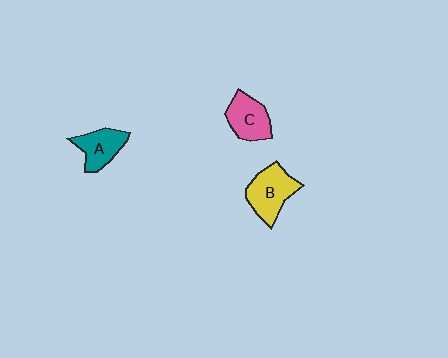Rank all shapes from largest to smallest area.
From largest to smallest: B (yellow), C (pink), A (teal).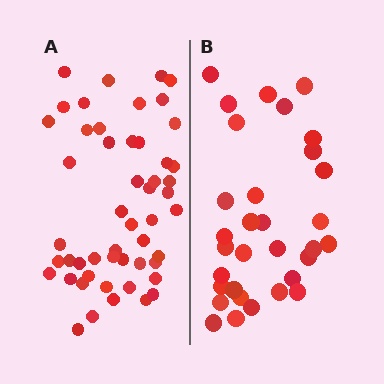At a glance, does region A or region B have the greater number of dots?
Region A (the left region) has more dots.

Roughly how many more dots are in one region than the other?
Region A has approximately 20 more dots than region B.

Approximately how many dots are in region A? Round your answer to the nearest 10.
About 50 dots. (The exact count is 51, which rounds to 50.)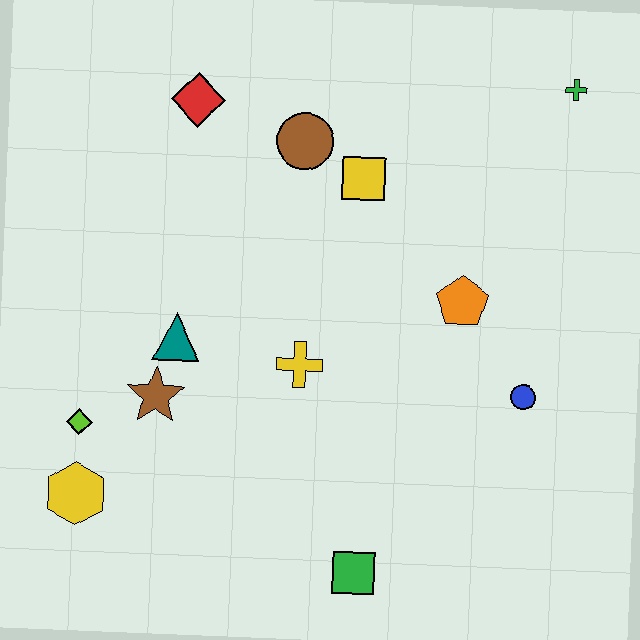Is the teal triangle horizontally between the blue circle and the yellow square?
No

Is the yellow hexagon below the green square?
No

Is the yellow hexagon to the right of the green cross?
No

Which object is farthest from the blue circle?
The yellow hexagon is farthest from the blue circle.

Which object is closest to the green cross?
The yellow square is closest to the green cross.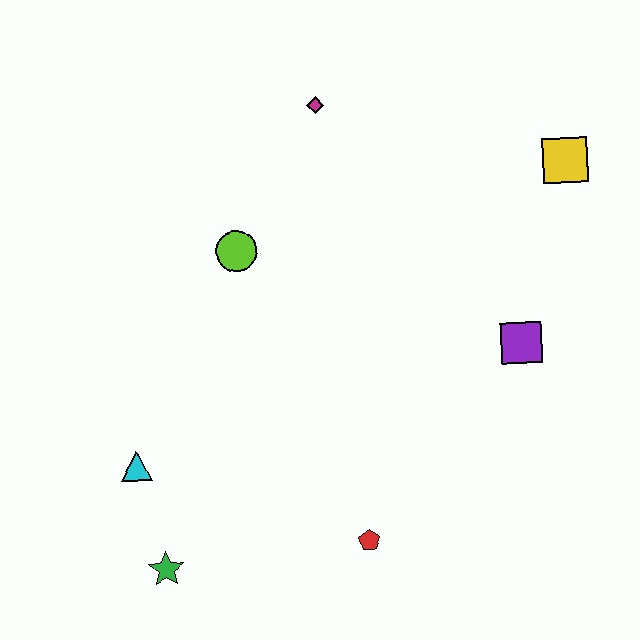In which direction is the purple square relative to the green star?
The purple square is to the right of the green star.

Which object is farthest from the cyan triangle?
The yellow square is farthest from the cyan triangle.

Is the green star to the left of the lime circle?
Yes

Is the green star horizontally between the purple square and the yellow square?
No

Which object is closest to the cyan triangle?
The green star is closest to the cyan triangle.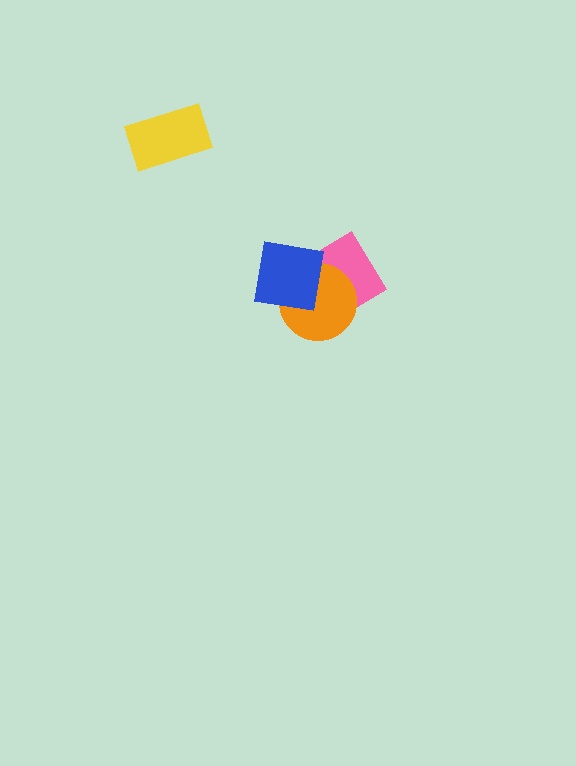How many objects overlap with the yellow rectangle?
0 objects overlap with the yellow rectangle.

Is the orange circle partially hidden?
Yes, it is partially covered by another shape.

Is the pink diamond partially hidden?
Yes, it is partially covered by another shape.